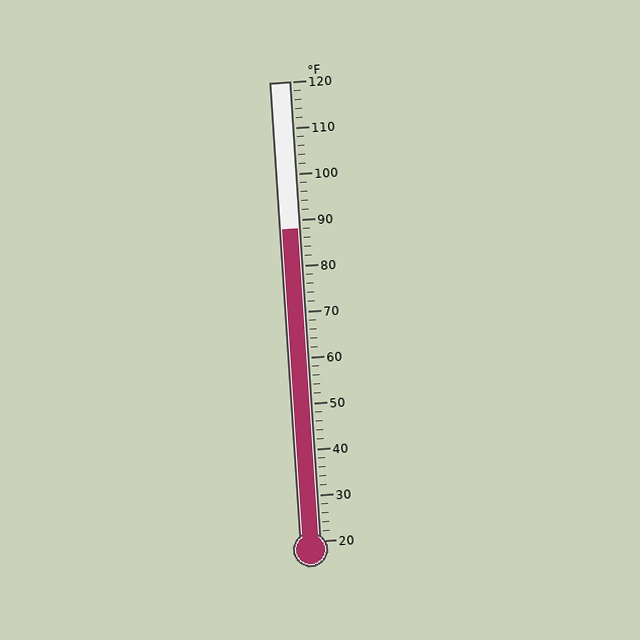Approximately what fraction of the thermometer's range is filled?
The thermometer is filled to approximately 70% of its range.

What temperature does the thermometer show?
The thermometer shows approximately 88°F.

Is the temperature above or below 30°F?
The temperature is above 30°F.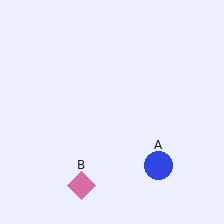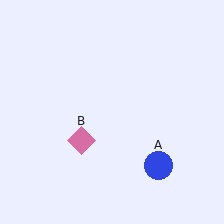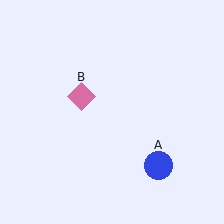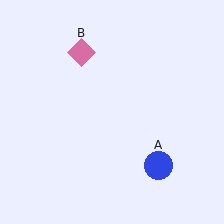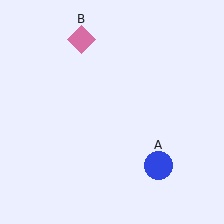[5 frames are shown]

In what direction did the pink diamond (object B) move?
The pink diamond (object B) moved up.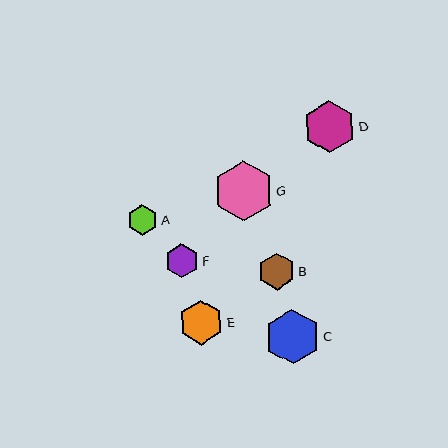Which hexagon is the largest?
Hexagon G is the largest with a size of approximately 60 pixels.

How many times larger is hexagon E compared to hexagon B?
Hexagon E is approximately 1.2 times the size of hexagon B.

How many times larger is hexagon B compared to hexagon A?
Hexagon B is approximately 1.2 times the size of hexagon A.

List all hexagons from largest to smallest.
From largest to smallest: G, C, D, E, B, F, A.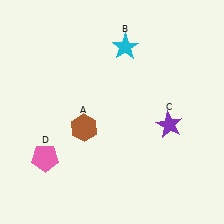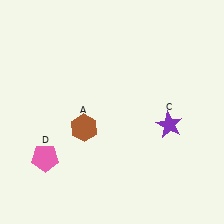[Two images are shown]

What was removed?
The cyan star (B) was removed in Image 2.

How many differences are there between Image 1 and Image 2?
There is 1 difference between the two images.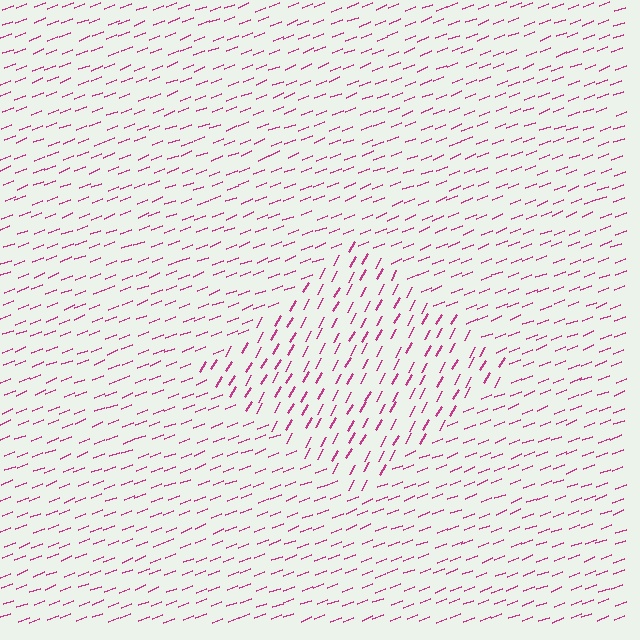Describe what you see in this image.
The image is filled with small magenta line segments. A diamond region in the image has lines oriented differently from the surrounding lines, creating a visible texture boundary.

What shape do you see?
I see a diamond.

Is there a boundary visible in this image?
Yes, there is a texture boundary formed by a change in line orientation.